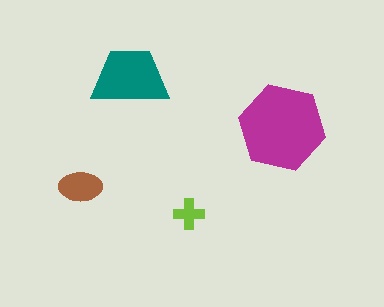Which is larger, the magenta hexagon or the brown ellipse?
The magenta hexagon.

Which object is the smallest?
The lime cross.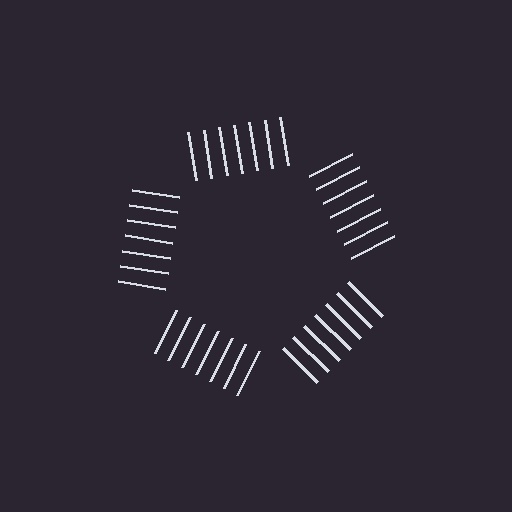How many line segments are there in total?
35 — 7 along each of the 5 edges.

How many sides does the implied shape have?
5 sides — the line-ends trace a pentagon.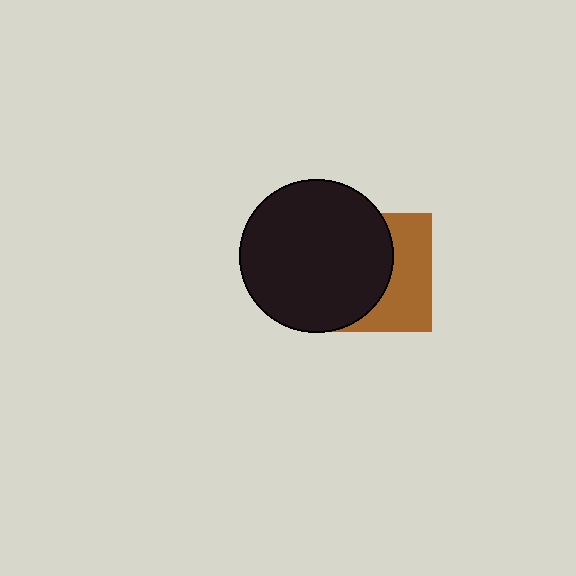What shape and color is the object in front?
The object in front is a black circle.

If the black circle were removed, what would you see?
You would see the complete brown square.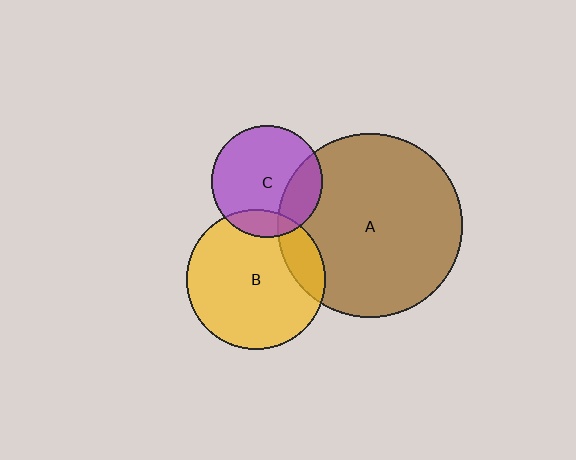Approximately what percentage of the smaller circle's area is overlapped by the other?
Approximately 15%.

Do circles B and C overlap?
Yes.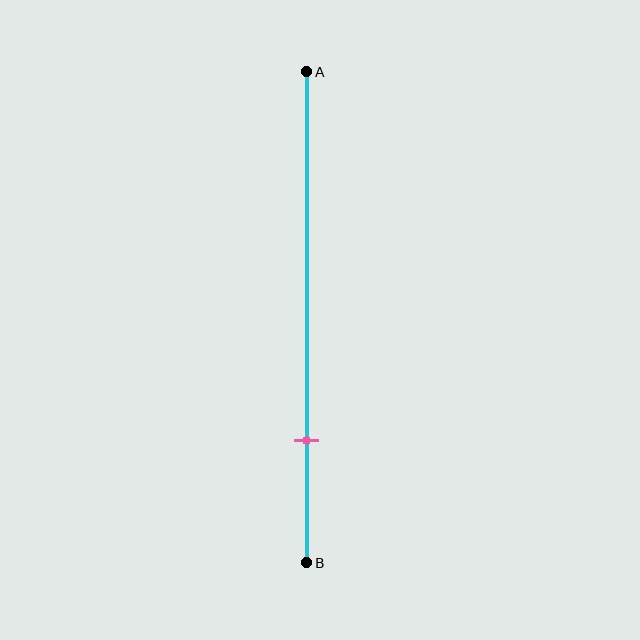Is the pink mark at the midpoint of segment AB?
No, the mark is at about 75% from A, not at the 50% midpoint.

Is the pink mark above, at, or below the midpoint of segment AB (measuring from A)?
The pink mark is below the midpoint of segment AB.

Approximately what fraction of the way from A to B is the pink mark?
The pink mark is approximately 75% of the way from A to B.